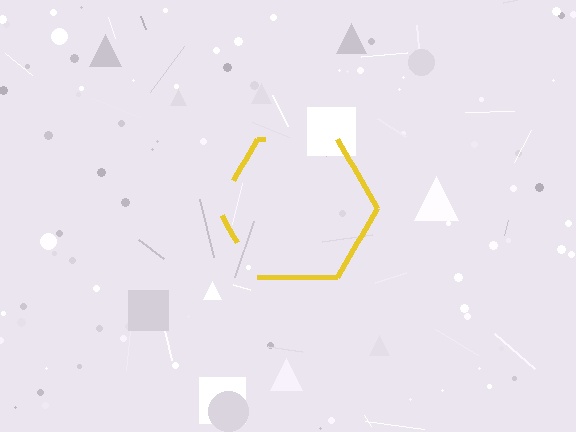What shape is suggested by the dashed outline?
The dashed outline suggests a hexagon.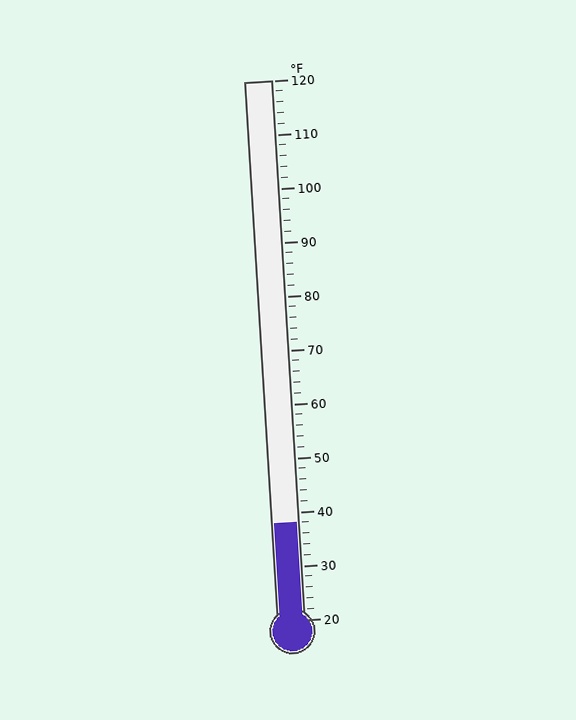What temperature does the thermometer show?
The thermometer shows approximately 38°F.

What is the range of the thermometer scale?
The thermometer scale ranges from 20°F to 120°F.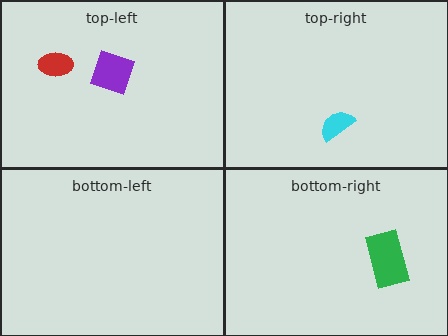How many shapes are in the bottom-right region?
1.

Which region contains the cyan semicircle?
The top-right region.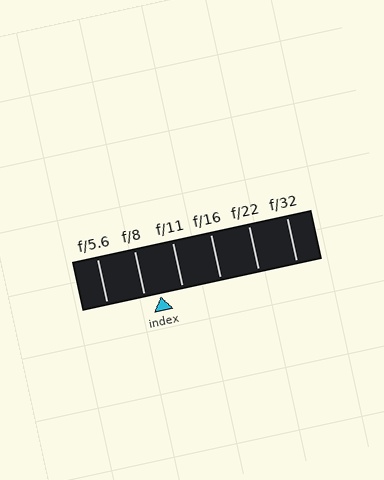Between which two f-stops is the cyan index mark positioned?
The index mark is between f/8 and f/11.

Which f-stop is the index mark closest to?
The index mark is closest to f/8.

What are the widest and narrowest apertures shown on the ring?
The widest aperture shown is f/5.6 and the narrowest is f/32.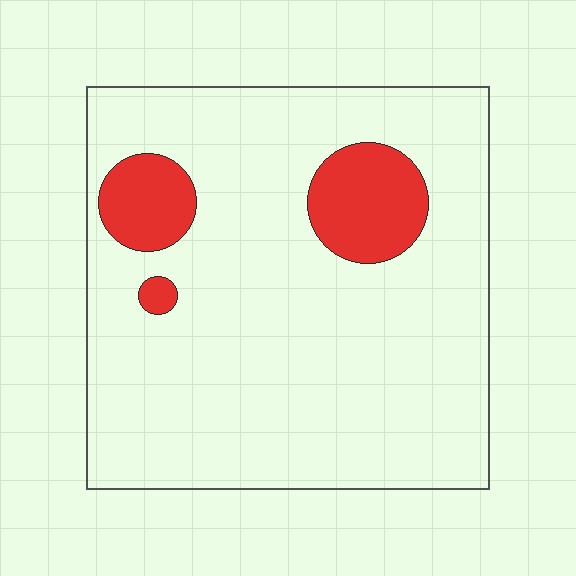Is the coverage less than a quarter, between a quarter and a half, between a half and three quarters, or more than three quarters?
Less than a quarter.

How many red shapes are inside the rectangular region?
3.